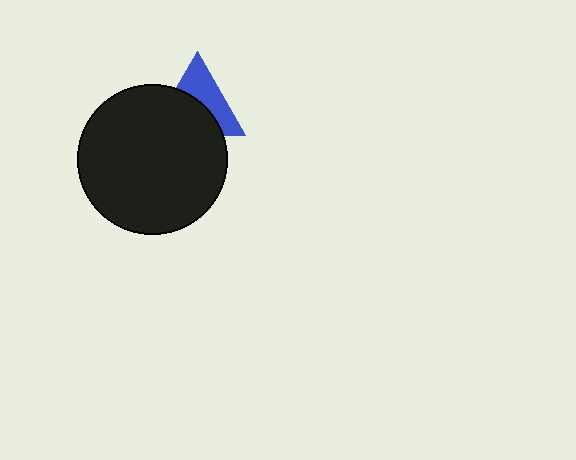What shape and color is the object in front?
The object in front is a black circle.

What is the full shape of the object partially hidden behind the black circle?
The partially hidden object is a blue triangle.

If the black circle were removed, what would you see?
You would see the complete blue triangle.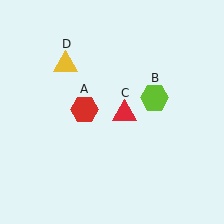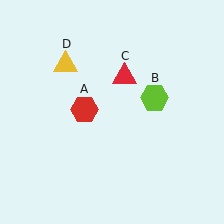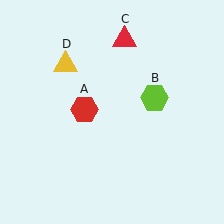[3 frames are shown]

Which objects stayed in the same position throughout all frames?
Red hexagon (object A) and lime hexagon (object B) and yellow triangle (object D) remained stationary.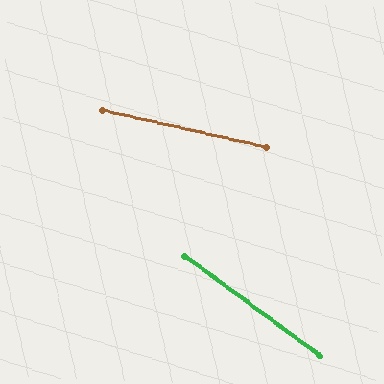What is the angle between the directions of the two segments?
Approximately 24 degrees.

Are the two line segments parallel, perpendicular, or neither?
Neither parallel nor perpendicular — they differ by about 24°.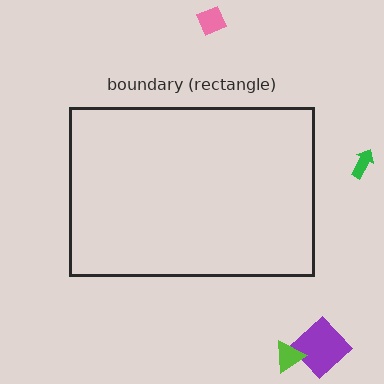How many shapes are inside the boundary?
0 inside, 4 outside.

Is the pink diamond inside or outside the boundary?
Outside.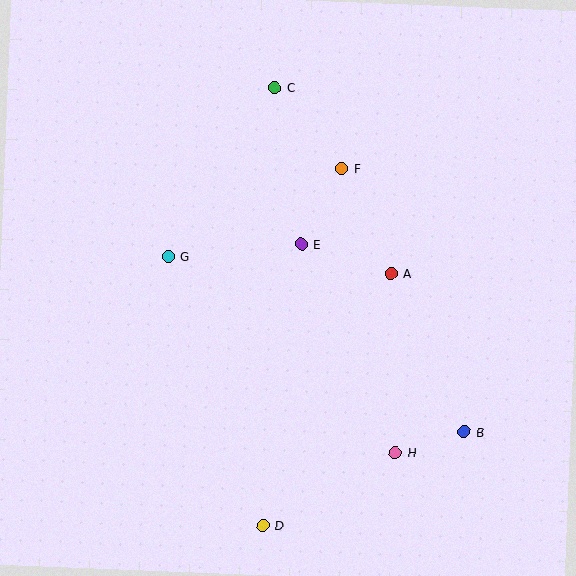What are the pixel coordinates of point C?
Point C is at (275, 87).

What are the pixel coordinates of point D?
Point D is at (263, 526).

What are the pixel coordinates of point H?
Point H is at (395, 452).